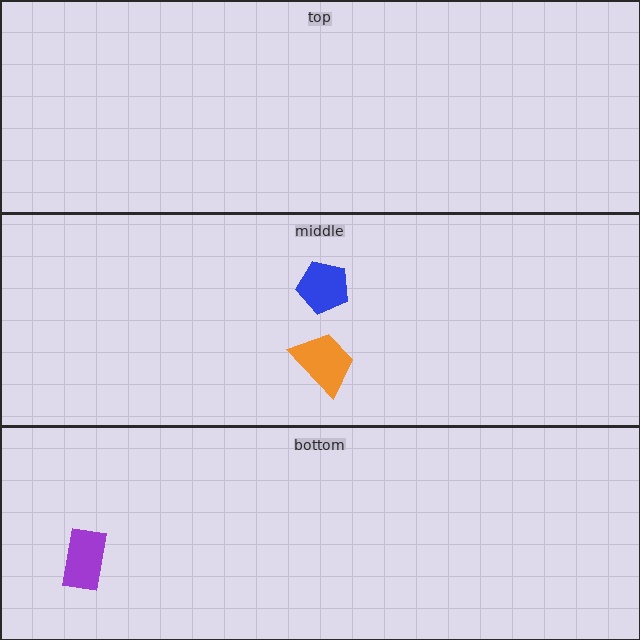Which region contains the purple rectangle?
The bottom region.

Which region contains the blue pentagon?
The middle region.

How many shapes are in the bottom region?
1.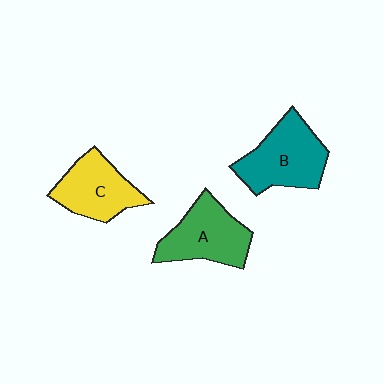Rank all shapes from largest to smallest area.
From largest to smallest: B (teal), A (green), C (yellow).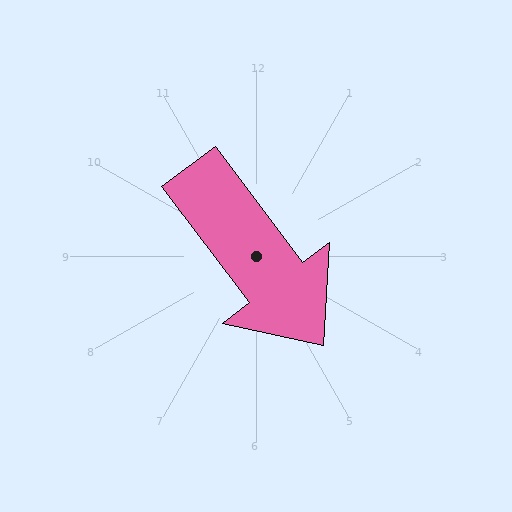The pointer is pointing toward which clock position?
Roughly 5 o'clock.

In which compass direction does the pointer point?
Southeast.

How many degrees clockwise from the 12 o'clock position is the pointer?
Approximately 143 degrees.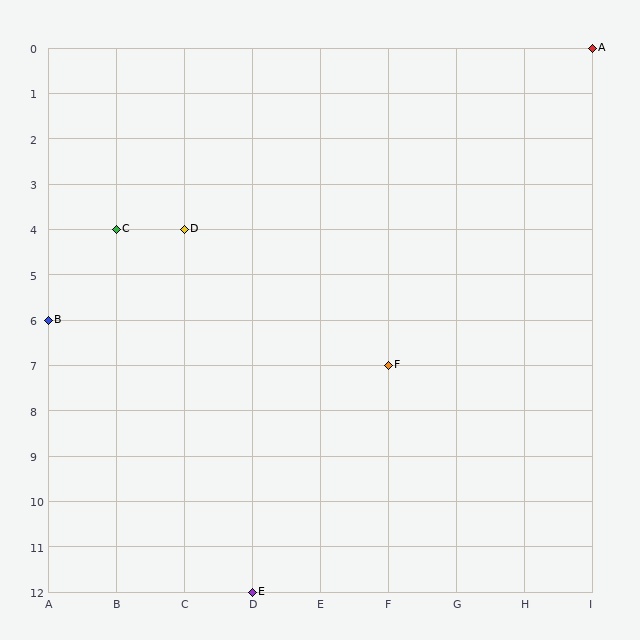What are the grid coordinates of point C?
Point C is at grid coordinates (B, 4).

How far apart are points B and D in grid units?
Points B and D are 2 columns and 2 rows apart (about 2.8 grid units diagonally).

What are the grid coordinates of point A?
Point A is at grid coordinates (I, 0).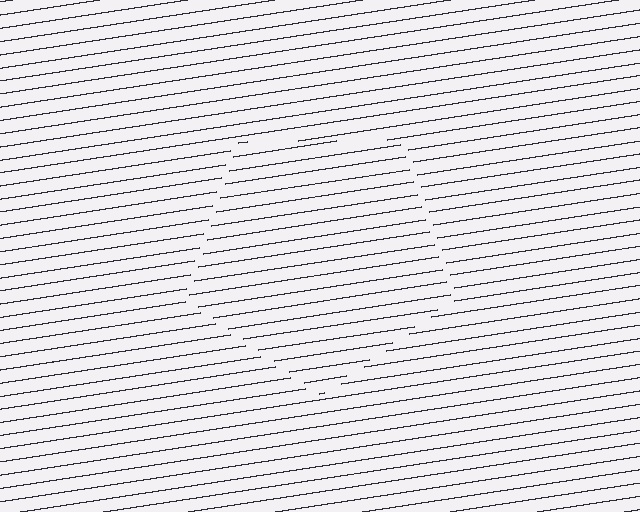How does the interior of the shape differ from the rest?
The interior of the shape contains the same grating, shifted by half a period — the contour is defined by the phase discontinuity where line-ends from the inner and outer gratings abut.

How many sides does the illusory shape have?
5 sides — the line-ends trace a pentagon.